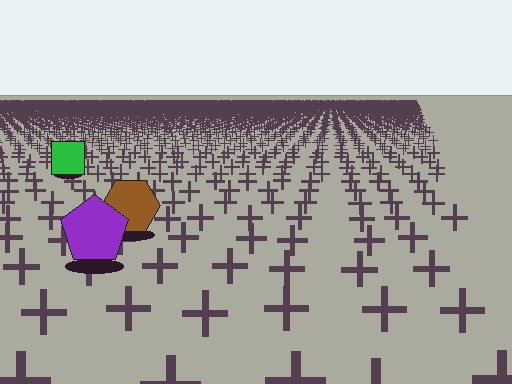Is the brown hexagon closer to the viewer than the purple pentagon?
No. The purple pentagon is closer — you can tell from the texture gradient: the ground texture is coarser near it.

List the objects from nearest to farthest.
From nearest to farthest: the purple pentagon, the brown hexagon, the green square.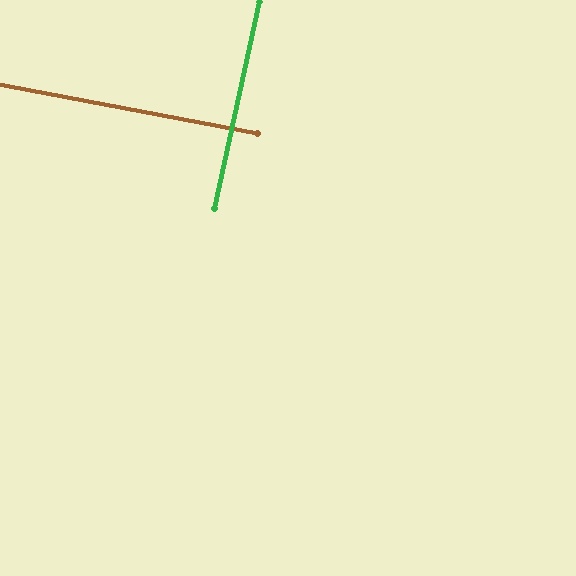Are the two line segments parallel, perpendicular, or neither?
Perpendicular — they meet at approximately 88°.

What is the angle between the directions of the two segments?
Approximately 88 degrees.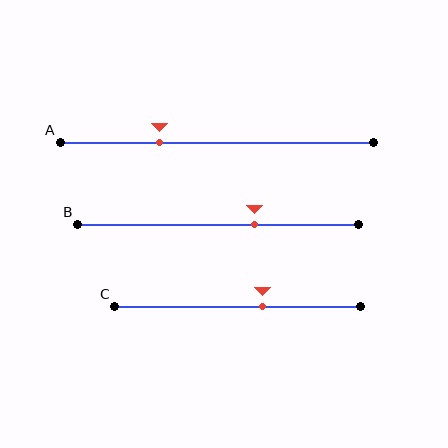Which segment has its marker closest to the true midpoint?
Segment C has its marker closest to the true midpoint.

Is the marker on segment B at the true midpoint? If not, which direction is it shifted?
No, the marker on segment B is shifted to the right by about 13% of the segment length.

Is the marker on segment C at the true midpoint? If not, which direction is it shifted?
No, the marker on segment C is shifted to the right by about 10% of the segment length.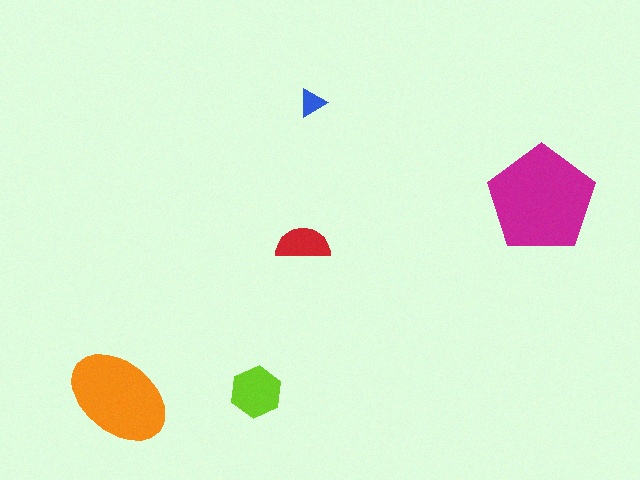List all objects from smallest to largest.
The blue triangle, the red semicircle, the lime hexagon, the orange ellipse, the magenta pentagon.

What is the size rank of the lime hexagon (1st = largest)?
3rd.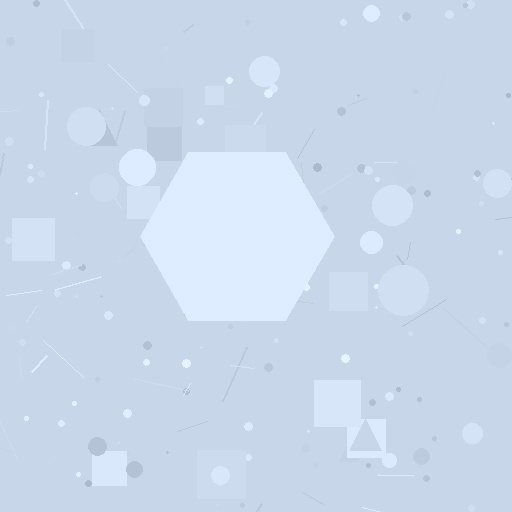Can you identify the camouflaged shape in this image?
The camouflaged shape is a hexagon.